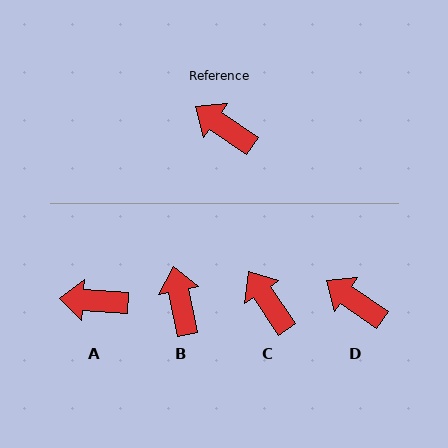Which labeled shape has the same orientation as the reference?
D.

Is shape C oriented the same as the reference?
No, it is off by about 21 degrees.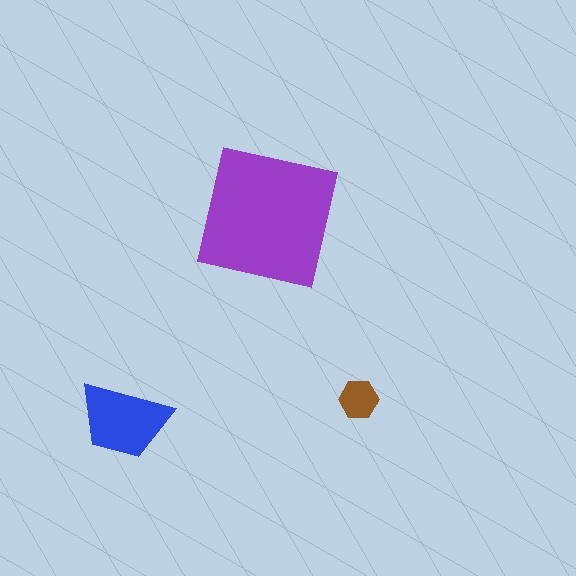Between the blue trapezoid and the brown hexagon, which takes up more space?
The blue trapezoid.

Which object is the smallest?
The brown hexagon.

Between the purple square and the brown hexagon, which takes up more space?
The purple square.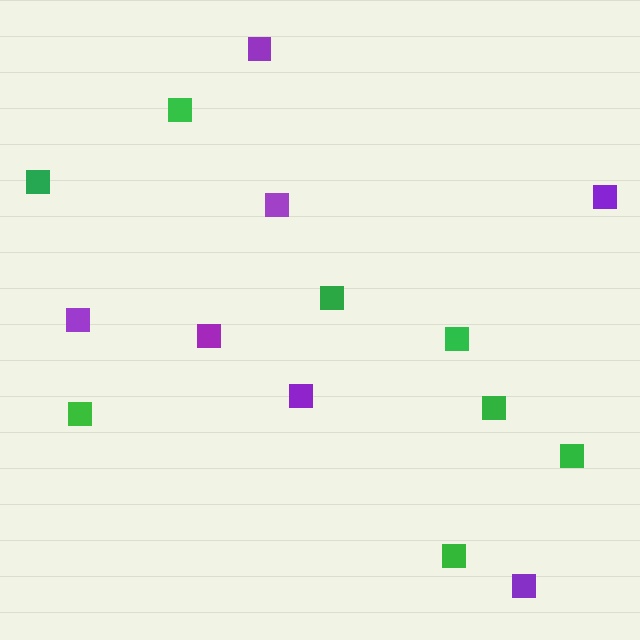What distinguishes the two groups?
There are 2 groups: one group of green squares (8) and one group of purple squares (7).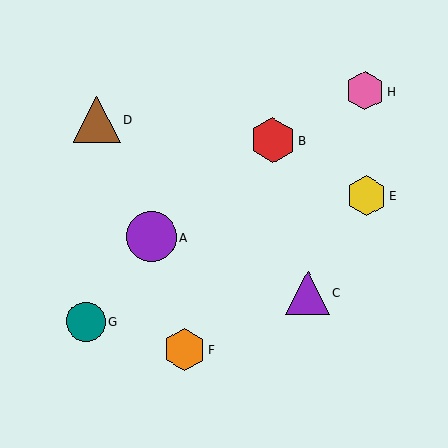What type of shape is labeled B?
Shape B is a red hexagon.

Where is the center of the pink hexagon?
The center of the pink hexagon is at (365, 91).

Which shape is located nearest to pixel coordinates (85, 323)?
The teal circle (labeled G) at (86, 321) is nearest to that location.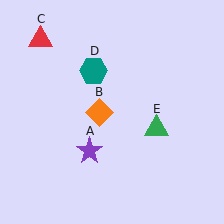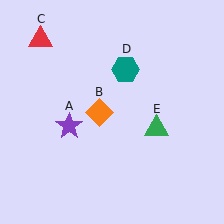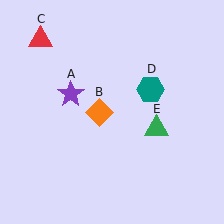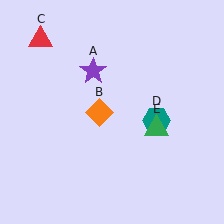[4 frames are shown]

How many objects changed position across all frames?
2 objects changed position: purple star (object A), teal hexagon (object D).